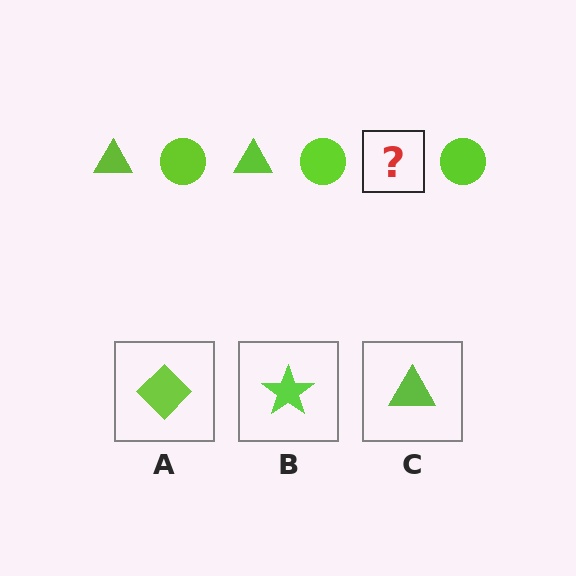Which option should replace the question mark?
Option C.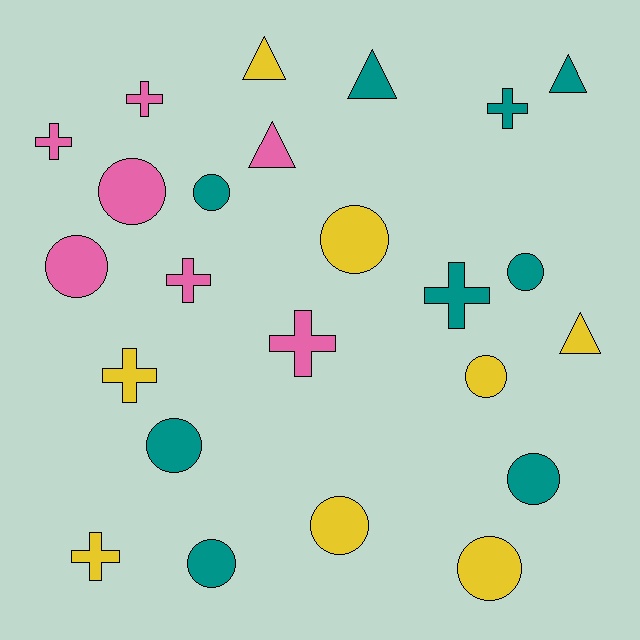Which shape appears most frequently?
Circle, with 11 objects.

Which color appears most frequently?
Teal, with 9 objects.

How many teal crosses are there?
There are 2 teal crosses.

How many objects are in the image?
There are 24 objects.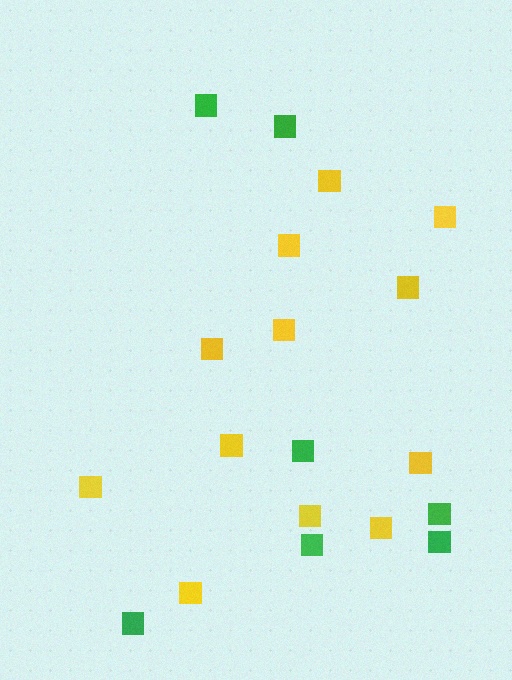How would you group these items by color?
There are 2 groups: one group of yellow squares (12) and one group of green squares (7).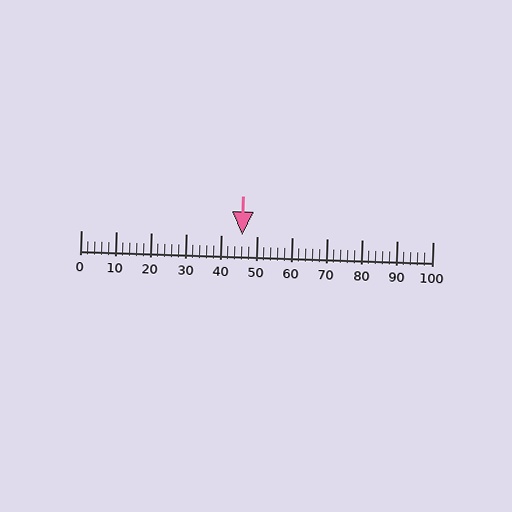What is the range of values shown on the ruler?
The ruler shows values from 0 to 100.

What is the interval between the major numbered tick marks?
The major tick marks are spaced 10 units apart.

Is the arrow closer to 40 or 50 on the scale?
The arrow is closer to 50.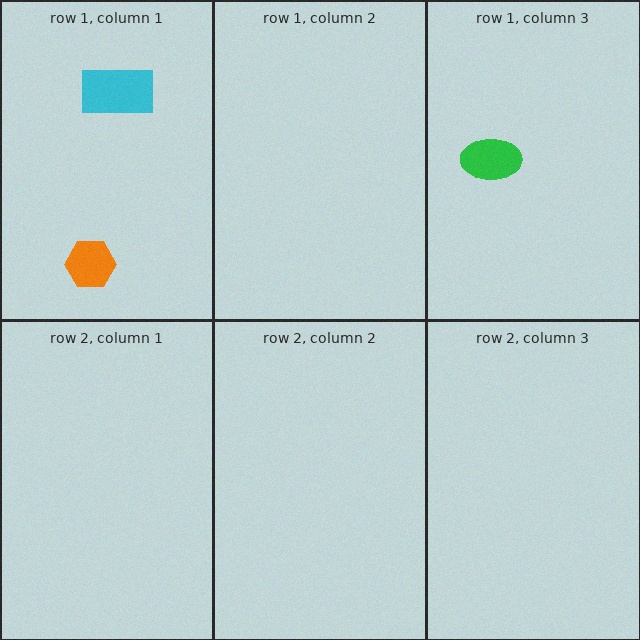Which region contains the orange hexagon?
The row 1, column 1 region.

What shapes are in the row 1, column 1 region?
The orange hexagon, the cyan rectangle.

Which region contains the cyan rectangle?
The row 1, column 1 region.